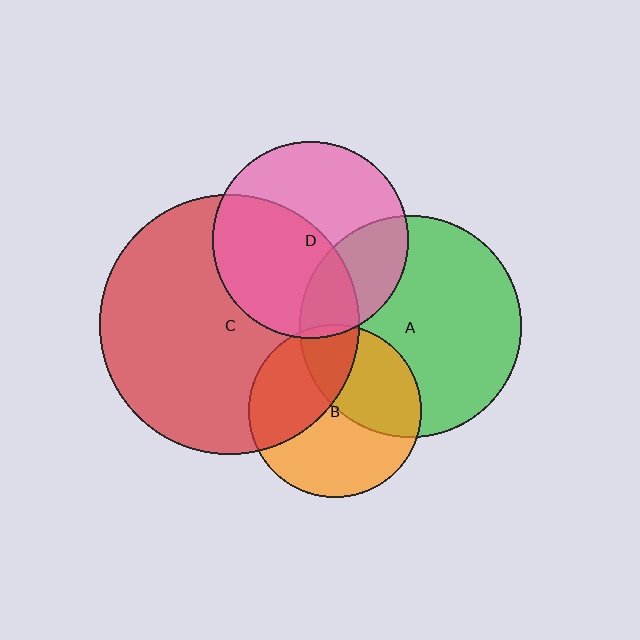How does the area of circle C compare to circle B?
Approximately 2.3 times.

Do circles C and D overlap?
Yes.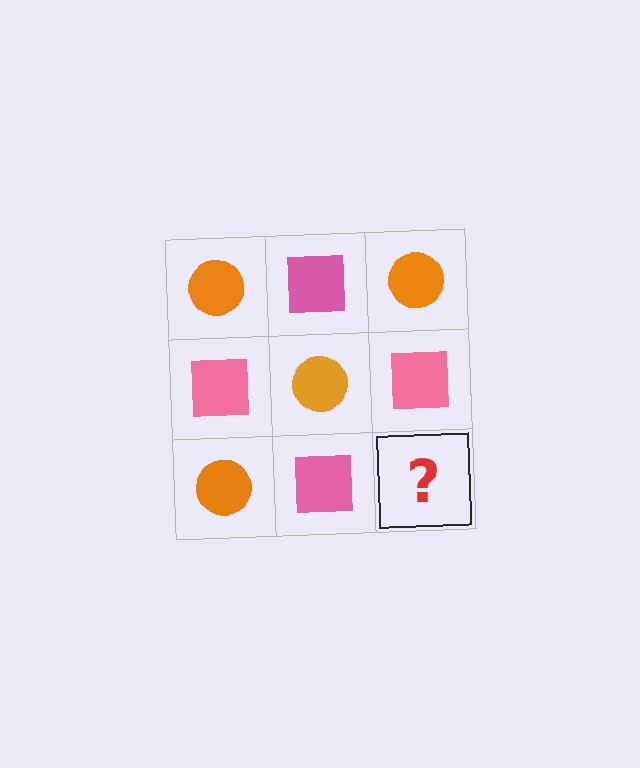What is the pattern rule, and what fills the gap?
The rule is that it alternates orange circle and pink square in a checkerboard pattern. The gap should be filled with an orange circle.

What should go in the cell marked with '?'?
The missing cell should contain an orange circle.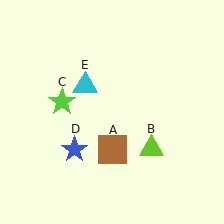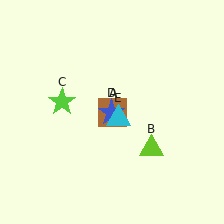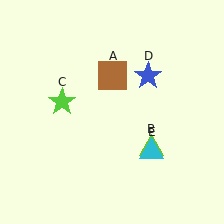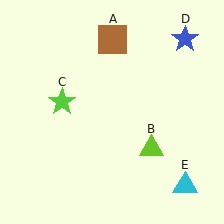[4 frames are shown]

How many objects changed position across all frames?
3 objects changed position: brown square (object A), blue star (object D), cyan triangle (object E).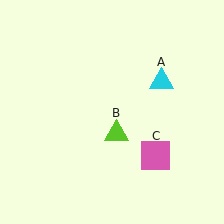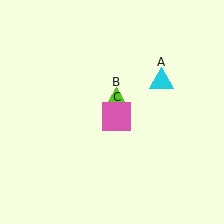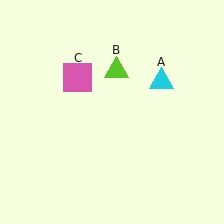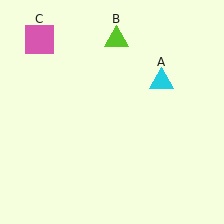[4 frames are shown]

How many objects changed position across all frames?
2 objects changed position: lime triangle (object B), pink square (object C).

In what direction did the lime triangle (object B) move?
The lime triangle (object B) moved up.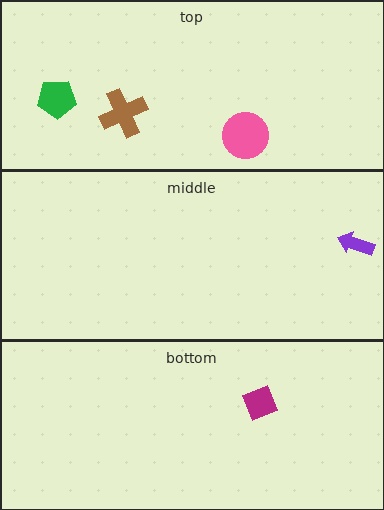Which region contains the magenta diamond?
The bottom region.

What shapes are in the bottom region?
The magenta diamond.